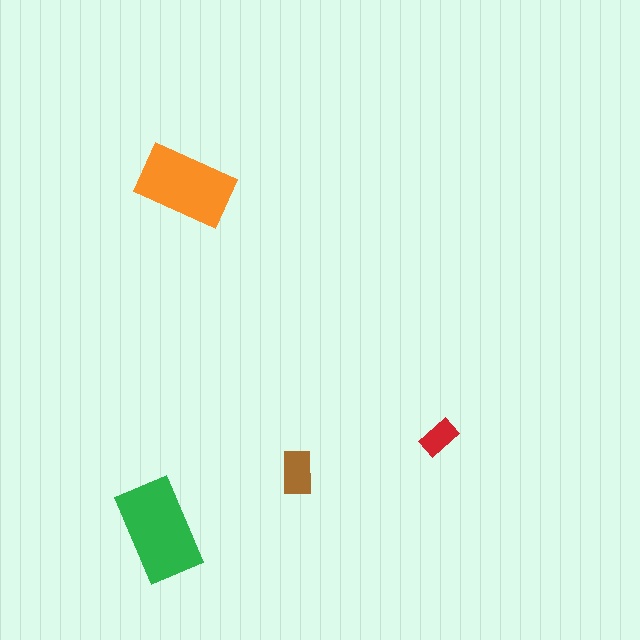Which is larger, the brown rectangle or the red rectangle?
The brown one.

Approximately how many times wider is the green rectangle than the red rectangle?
About 2.5 times wider.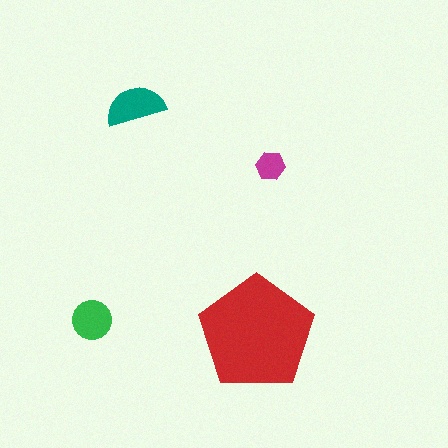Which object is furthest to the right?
The magenta hexagon is rightmost.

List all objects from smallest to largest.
The magenta hexagon, the green circle, the teal semicircle, the red pentagon.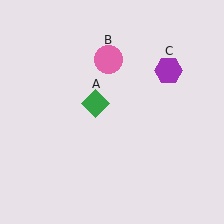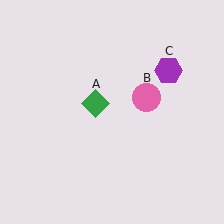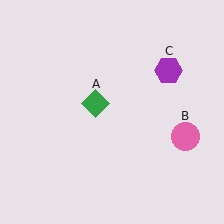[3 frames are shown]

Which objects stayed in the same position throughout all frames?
Green diamond (object A) and purple hexagon (object C) remained stationary.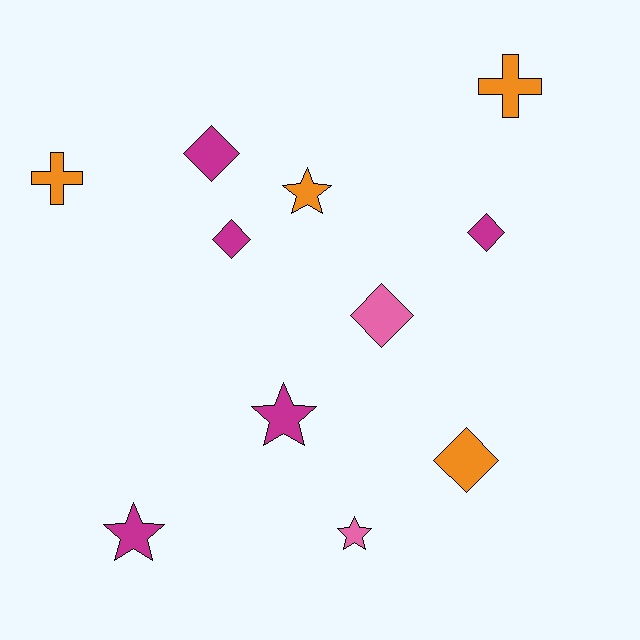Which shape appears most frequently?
Diamond, with 5 objects.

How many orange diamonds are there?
There is 1 orange diamond.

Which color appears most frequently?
Magenta, with 5 objects.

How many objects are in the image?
There are 11 objects.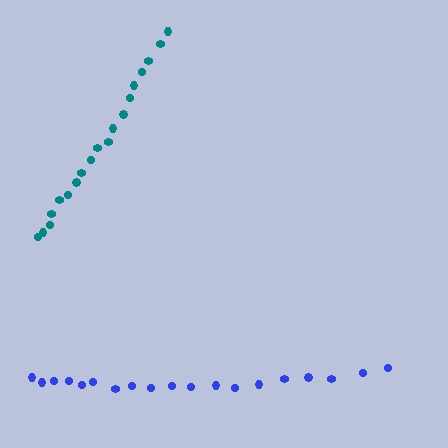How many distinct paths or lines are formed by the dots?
There are 2 distinct paths.